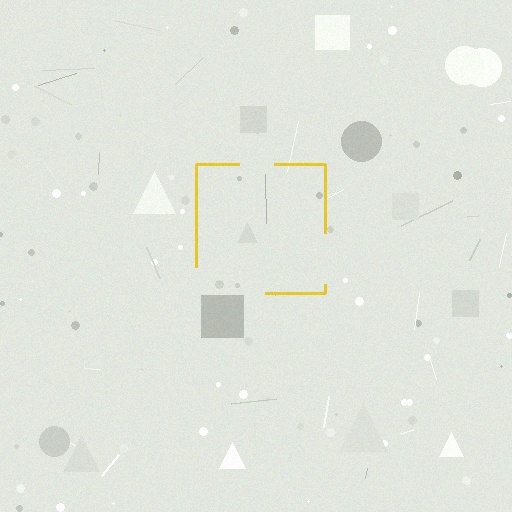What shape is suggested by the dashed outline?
The dashed outline suggests a square.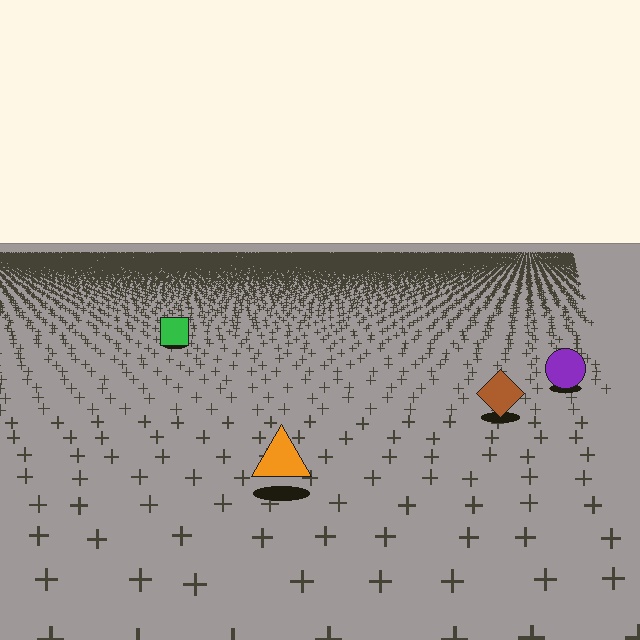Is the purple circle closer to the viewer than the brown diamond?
No. The brown diamond is closer — you can tell from the texture gradient: the ground texture is coarser near it.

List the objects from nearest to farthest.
From nearest to farthest: the orange triangle, the brown diamond, the purple circle, the green square.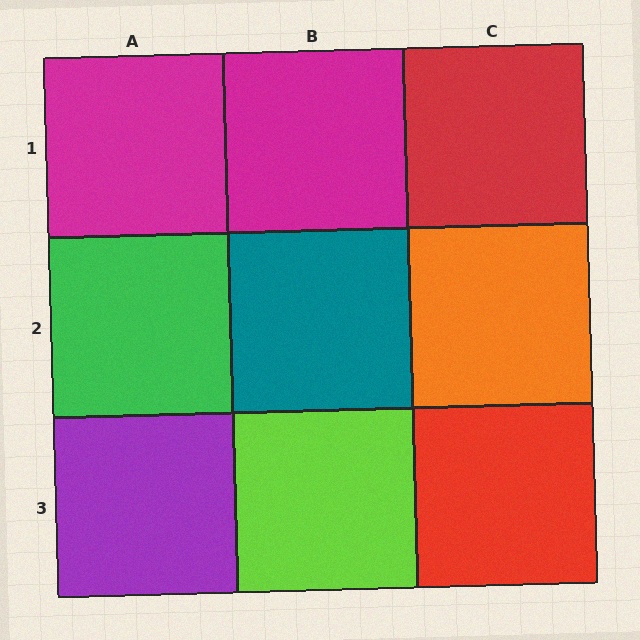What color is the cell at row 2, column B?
Teal.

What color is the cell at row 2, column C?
Orange.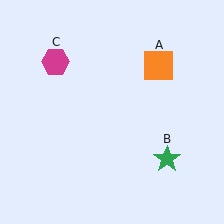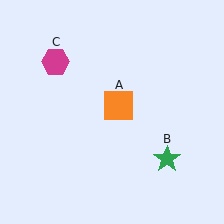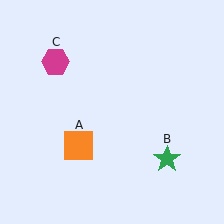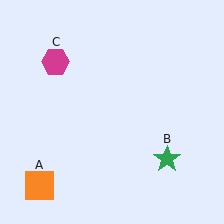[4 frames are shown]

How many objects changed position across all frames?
1 object changed position: orange square (object A).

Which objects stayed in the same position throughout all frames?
Green star (object B) and magenta hexagon (object C) remained stationary.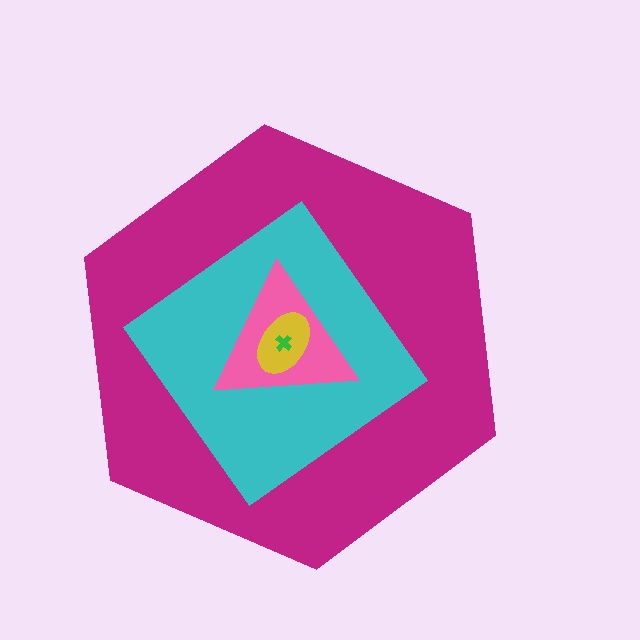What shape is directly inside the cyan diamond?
The pink triangle.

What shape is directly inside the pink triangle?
The yellow ellipse.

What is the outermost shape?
The magenta hexagon.